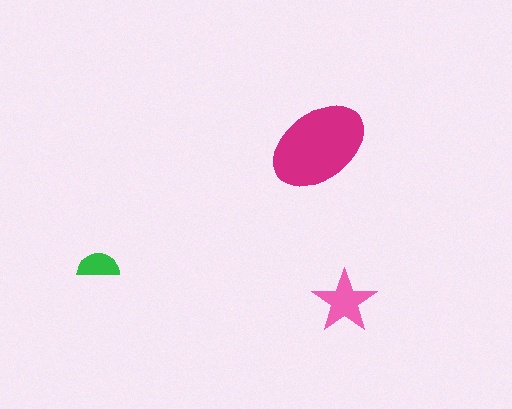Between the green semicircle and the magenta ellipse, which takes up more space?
The magenta ellipse.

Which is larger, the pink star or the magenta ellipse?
The magenta ellipse.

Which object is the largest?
The magenta ellipse.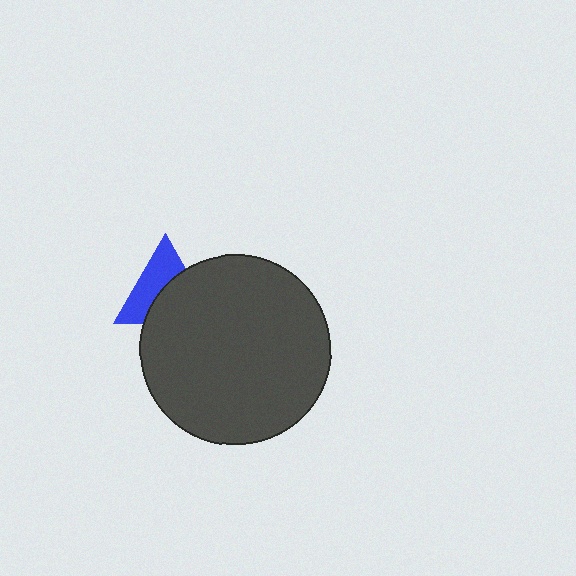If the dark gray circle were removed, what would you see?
You would see the complete blue triangle.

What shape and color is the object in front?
The object in front is a dark gray circle.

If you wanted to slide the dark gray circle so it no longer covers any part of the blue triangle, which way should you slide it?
Slide it toward the lower-right — that is the most direct way to separate the two shapes.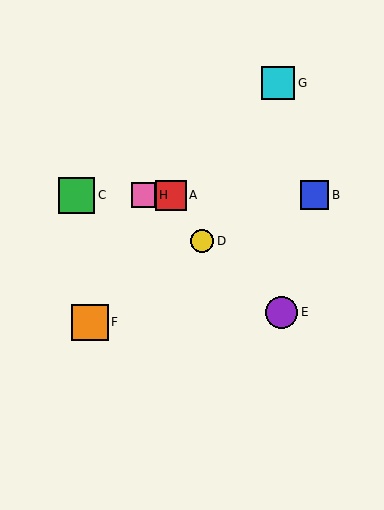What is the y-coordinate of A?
Object A is at y≈195.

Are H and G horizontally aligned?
No, H is at y≈195 and G is at y≈83.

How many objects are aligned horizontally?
4 objects (A, B, C, H) are aligned horizontally.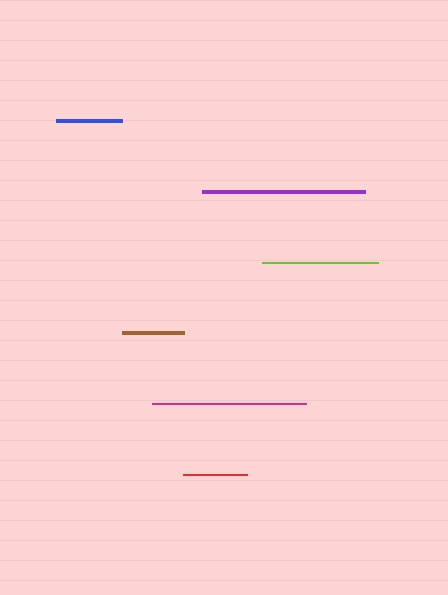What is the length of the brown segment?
The brown segment is approximately 62 pixels long.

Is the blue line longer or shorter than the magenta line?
The magenta line is longer than the blue line.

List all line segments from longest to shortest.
From longest to shortest: purple, magenta, lime, blue, red, brown.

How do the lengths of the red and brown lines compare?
The red and brown lines are approximately the same length.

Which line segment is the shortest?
The brown line is the shortest at approximately 62 pixels.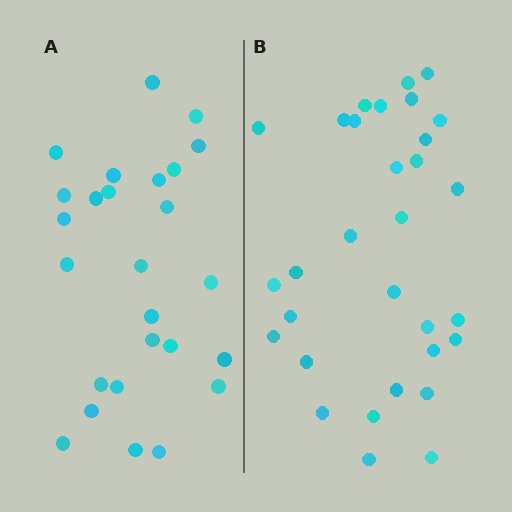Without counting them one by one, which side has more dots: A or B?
Region B (the right region) has more dots.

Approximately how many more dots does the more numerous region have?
Region B has about 5 more dots than region A.